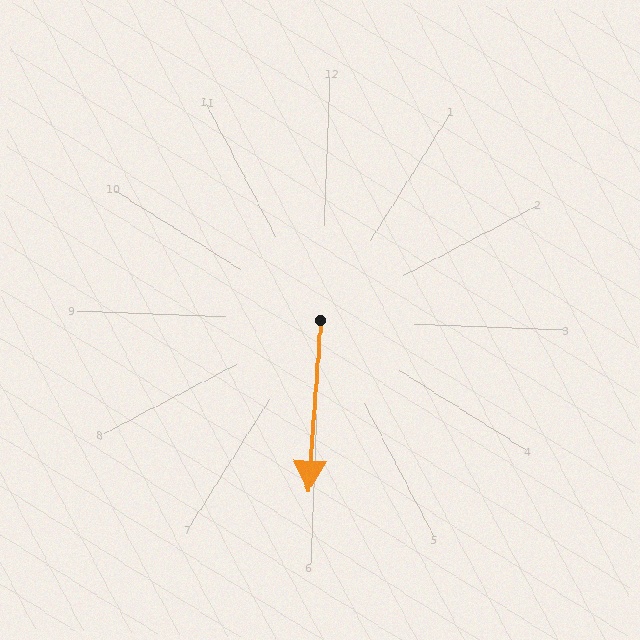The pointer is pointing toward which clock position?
Roughly 6 o'clock.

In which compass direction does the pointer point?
South.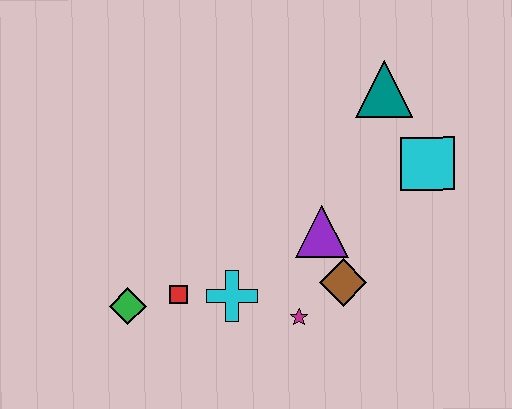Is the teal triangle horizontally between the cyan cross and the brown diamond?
No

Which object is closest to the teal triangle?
The cyan square is closest to the teal triangle.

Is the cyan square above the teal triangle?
No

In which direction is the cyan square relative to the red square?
The cyan square is to the right of the red square.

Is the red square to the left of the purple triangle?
Yes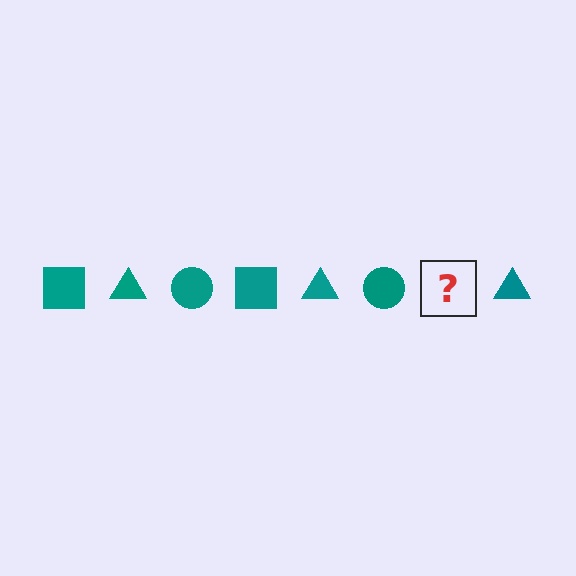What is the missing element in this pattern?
The missing element is a teal square.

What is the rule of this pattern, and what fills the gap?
The rule is that the pattern cycles through square, triangle, circle shapes in teal. The gap should be filled with a teal square.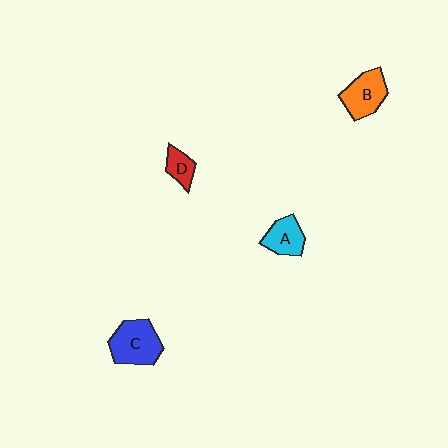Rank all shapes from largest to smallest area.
From largest to smallest: C (blue), B (orange), A (cyan), D (red).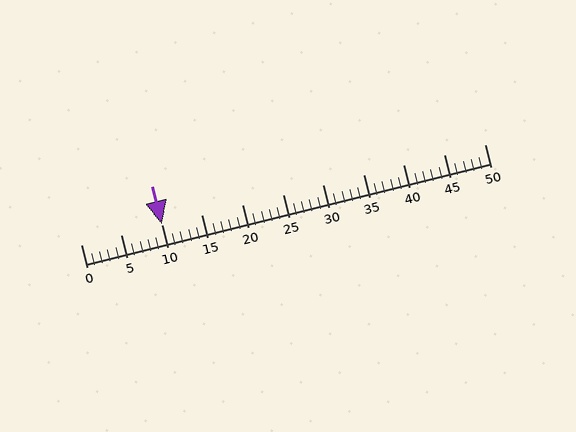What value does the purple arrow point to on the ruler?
The purple arrow points to approximately 10.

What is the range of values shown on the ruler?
The ruler shows values from 0 to 50.